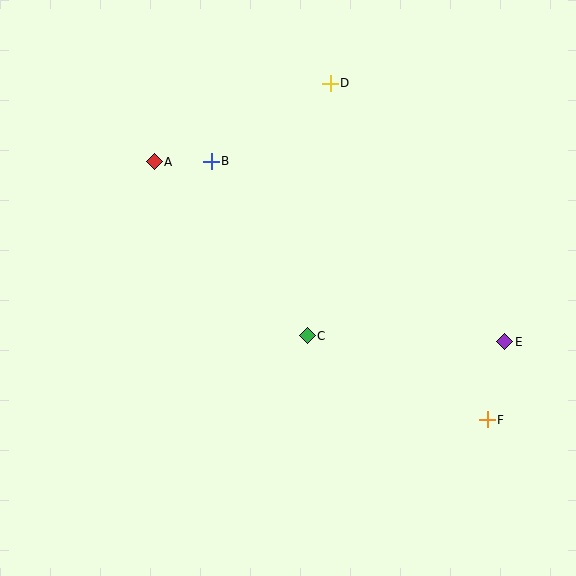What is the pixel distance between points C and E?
The distance between C and E is 198 pixels.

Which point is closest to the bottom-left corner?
Point C is closest to the bottom-left corner.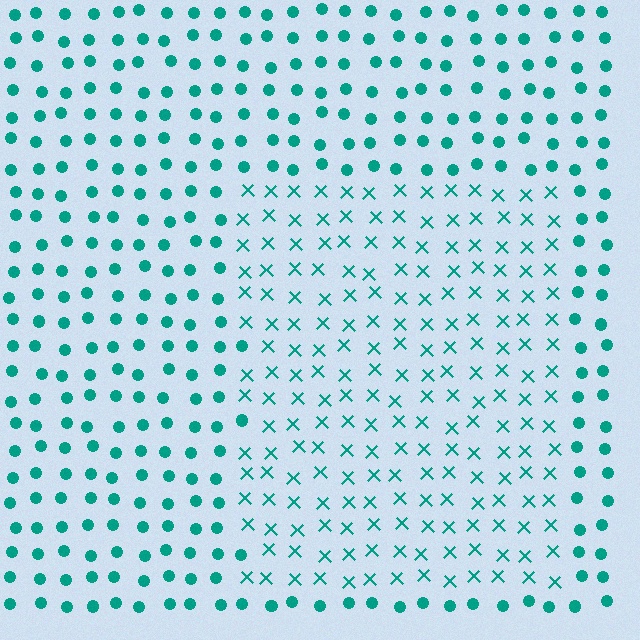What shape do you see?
I see a rectangle.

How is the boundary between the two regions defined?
The boundary is defined by a change in element shape: X marks inside vs. circles outside. All elements share the same color and spacing.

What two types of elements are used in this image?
The image uses X marks inside the rectangle region and circles outside it.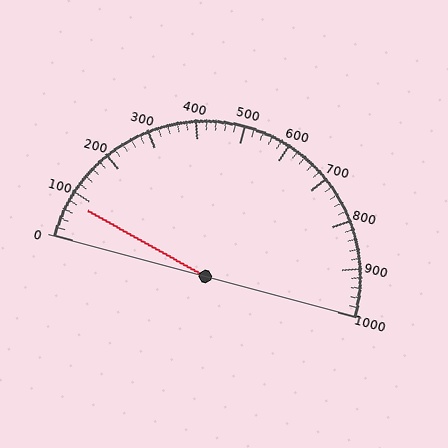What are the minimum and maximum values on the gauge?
The gauge ranges from 0 to 1000.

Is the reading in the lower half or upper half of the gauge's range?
The reading is in the lower half of the range (0 to 1000).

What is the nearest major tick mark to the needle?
The nearest major tick mark is 100.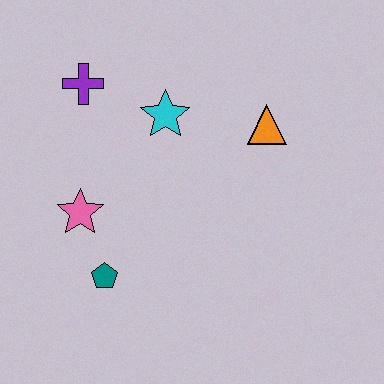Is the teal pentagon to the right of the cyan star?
No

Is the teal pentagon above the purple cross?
No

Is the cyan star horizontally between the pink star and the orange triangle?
Yes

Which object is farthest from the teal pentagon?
The orange triangle is farthest from the teal pentagon.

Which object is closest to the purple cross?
The cyan star is closest to the purple cross.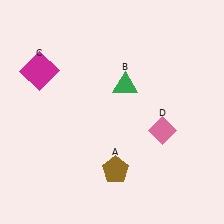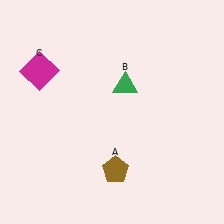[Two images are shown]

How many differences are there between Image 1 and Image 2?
There is 1 difference between the two images.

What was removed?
The pink diamond (D) was removed in Image 2.